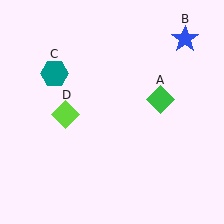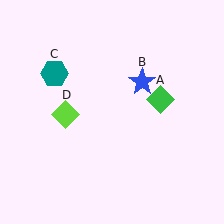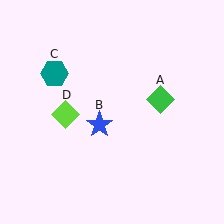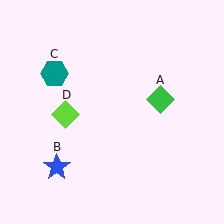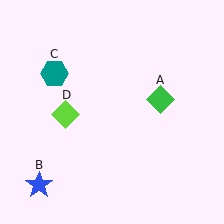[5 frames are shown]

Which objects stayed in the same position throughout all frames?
Green diamond (object A) and teal hexagon (object C) and lime diamond (object D) remained stationary.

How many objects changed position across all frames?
1 object changed position: blue star (object B).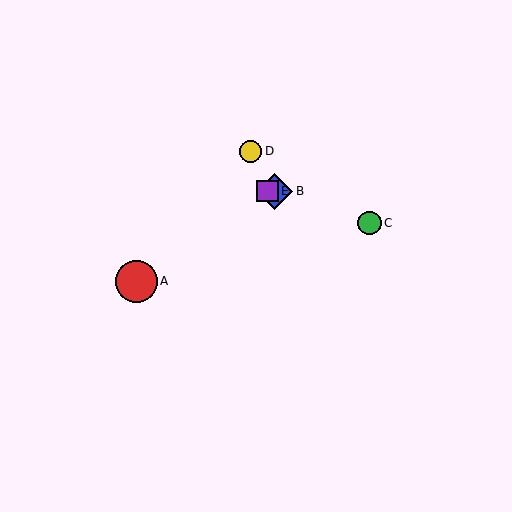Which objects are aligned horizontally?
Objects B, E are aligned horizontally.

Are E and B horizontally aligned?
Yes, both are at y≈191.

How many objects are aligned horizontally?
2 objects (B, E) are aligned horizontally.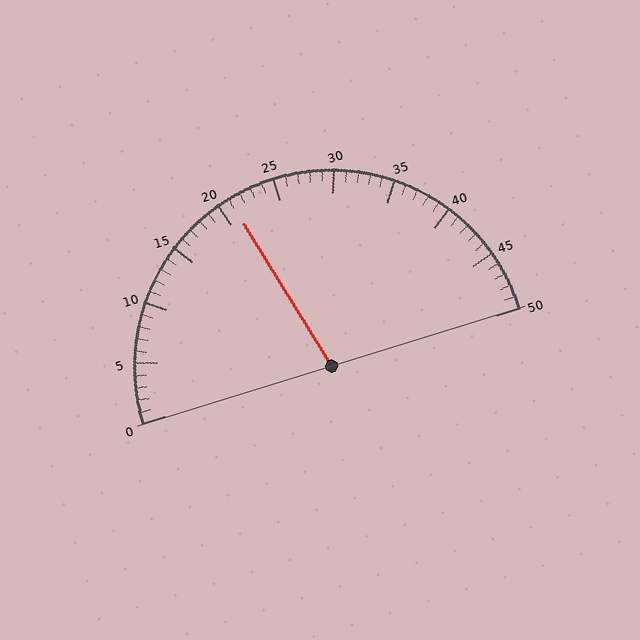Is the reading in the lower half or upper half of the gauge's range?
The reading is in the lower half of the range (0 to 50).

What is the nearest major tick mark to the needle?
The nearest major tick mark is 20.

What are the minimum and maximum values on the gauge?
The gauge ranges from 0 to 50.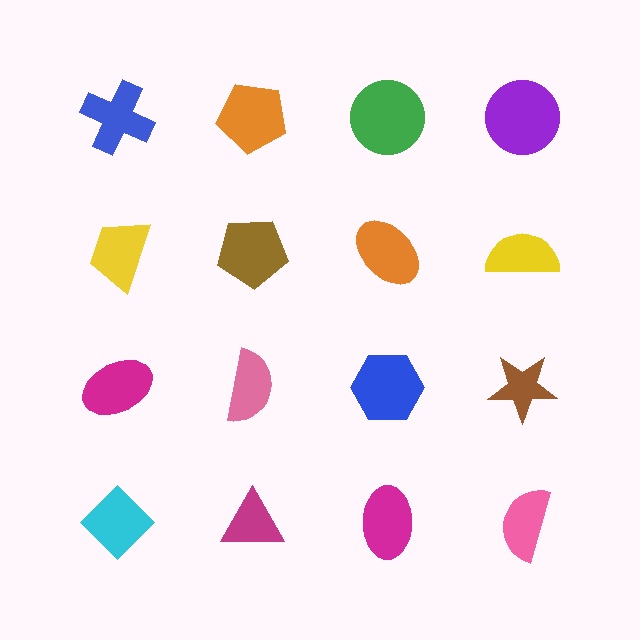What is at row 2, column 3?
An orange ellipse.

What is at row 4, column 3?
A magenta ellipse.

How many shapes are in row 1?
4 shapes.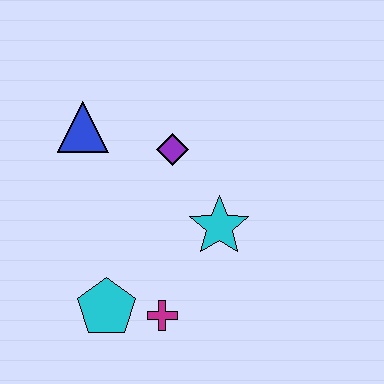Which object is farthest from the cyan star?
The blue triangle is farthest from the cyan star.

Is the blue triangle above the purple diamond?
Yes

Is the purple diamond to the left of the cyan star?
Yes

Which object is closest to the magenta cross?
The cyan pentagon is closest to the magenta cross.